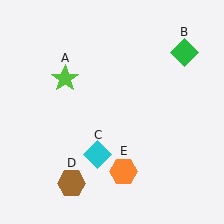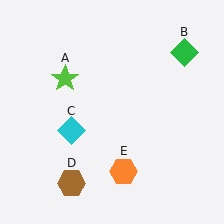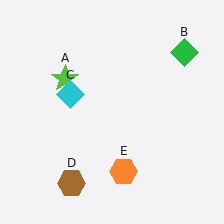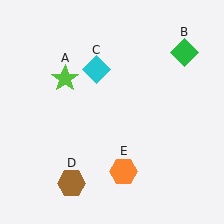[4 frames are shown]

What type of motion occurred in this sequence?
The cyan diamond (object C) rotated clockwise around the center of the scene.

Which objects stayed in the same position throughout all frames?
Lime star (object A) and green diamond (object B) and brown hexagon (object D) and orange hexagon (object E) remained stationary.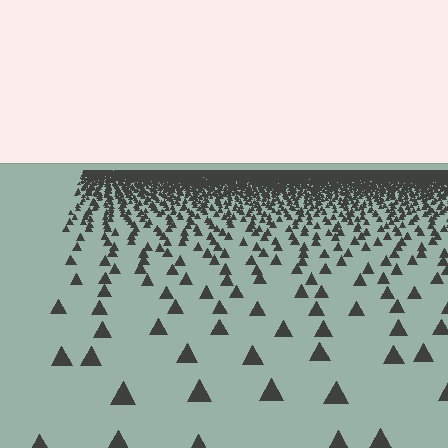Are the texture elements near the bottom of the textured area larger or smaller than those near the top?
Larger. Near the bottom, elements are closer to the viewer and appear at a bigger on-screen size.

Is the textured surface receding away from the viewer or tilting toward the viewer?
The surface is receding away from the viewer. Texture elements get smaller and denser toward the top.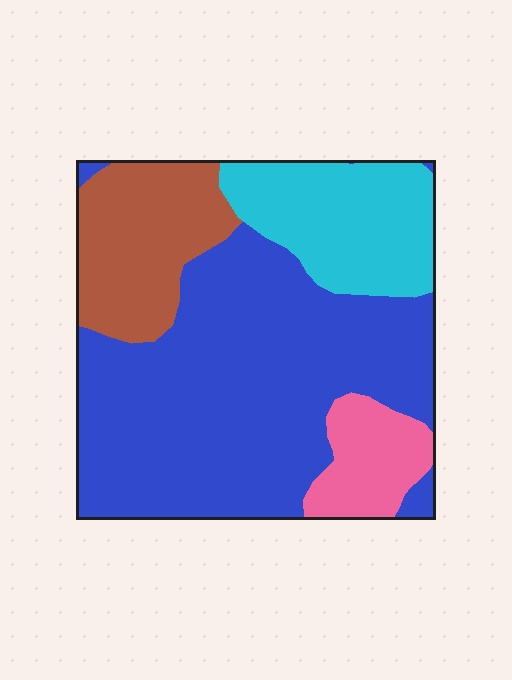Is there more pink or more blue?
Blue.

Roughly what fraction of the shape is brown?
Brown covers 17% of the shape.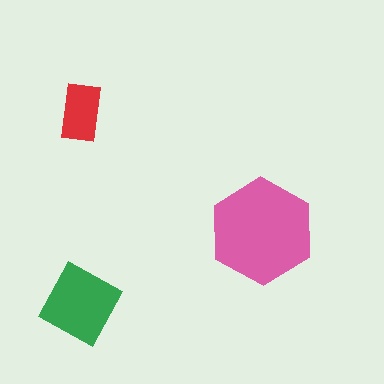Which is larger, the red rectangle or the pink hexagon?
The pink hexagon.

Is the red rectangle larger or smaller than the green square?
Smaller.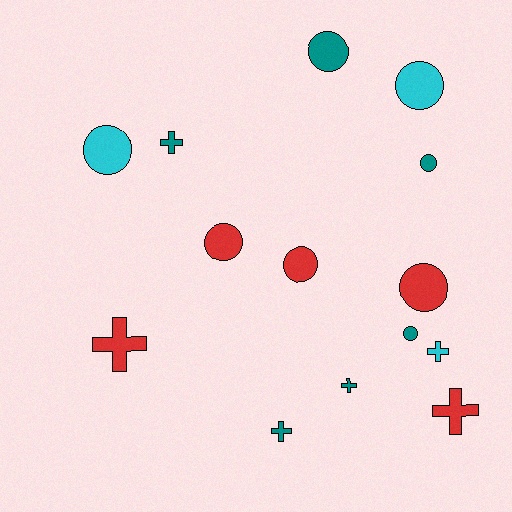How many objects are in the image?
There are 14 objects.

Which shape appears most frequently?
Circle, with 8 objects.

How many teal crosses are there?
There are 3 teal crosses.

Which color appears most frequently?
Teal, with 6 objects.